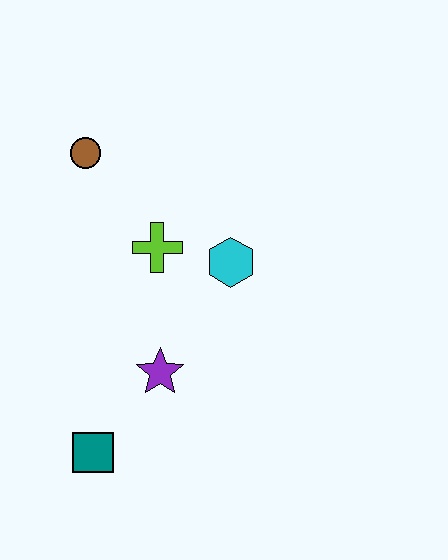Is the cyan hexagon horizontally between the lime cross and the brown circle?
No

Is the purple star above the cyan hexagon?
No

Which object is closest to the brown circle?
The lime cross is closest to the brown circle.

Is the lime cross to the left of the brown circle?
No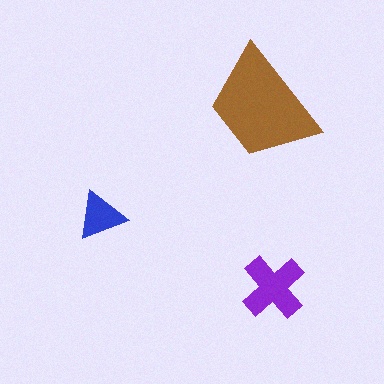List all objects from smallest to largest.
The blue triangle, the purple cross, the brown trapezoid.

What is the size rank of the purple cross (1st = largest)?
2nd.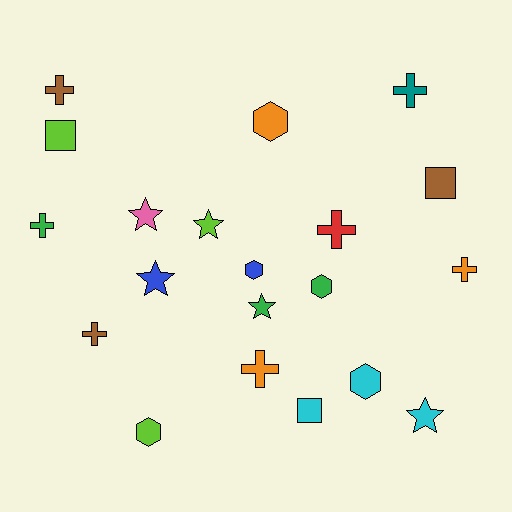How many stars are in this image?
There are 5 stars.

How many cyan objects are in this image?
There are 3 cyan objects.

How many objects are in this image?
There are 20 objects.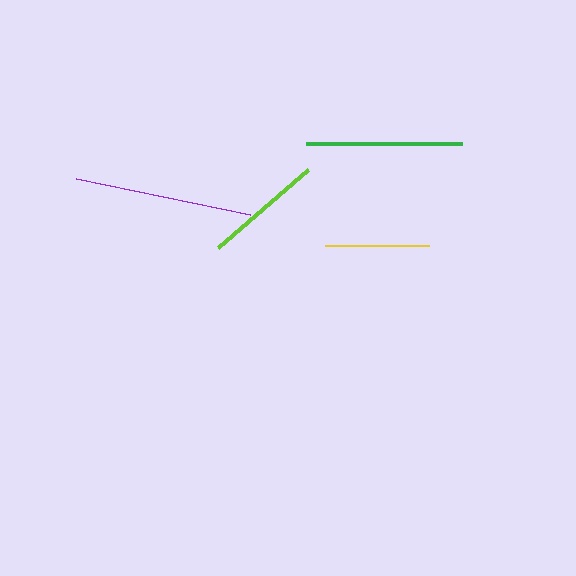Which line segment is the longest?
The purple line is the longest at approximately 178 pixels.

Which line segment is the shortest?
The yellow line is the shortest at approximately 104 pixels.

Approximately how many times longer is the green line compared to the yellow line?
The green line is approximately 1.5 times the length of the yellow line.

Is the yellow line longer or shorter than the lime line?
The lime line is longer than the yellow line.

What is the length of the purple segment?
The purple segment is approximately 178 pixels long.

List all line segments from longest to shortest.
From longest to shortest: purple, green, lime, yellow.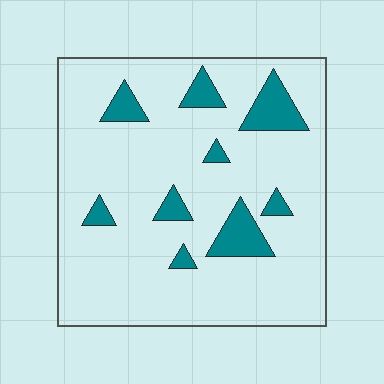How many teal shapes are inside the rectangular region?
9.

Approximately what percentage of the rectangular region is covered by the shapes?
Approximately 15%.